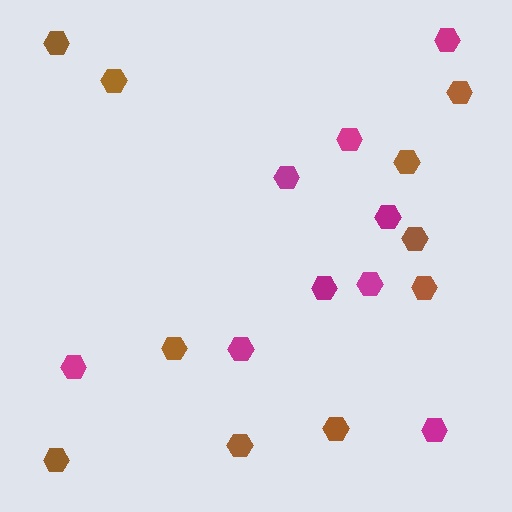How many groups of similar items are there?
There are 2 groups: one group of magenta hexagons (9) and one group of brown hexagons (10).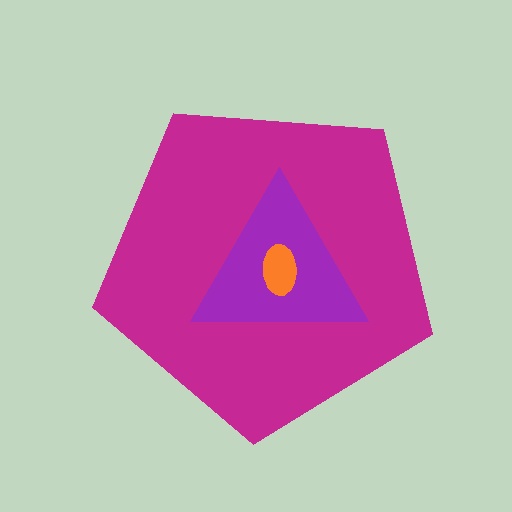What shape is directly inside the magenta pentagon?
The purple triangle.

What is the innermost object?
The orange ellipse.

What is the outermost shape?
The magenta pentagon.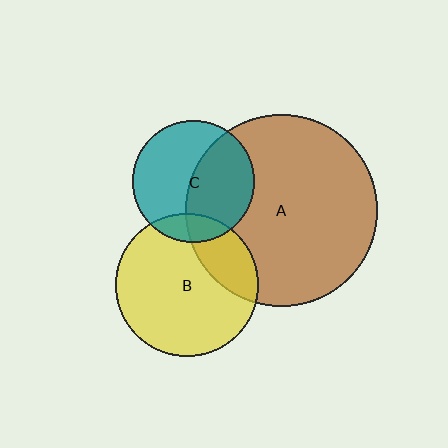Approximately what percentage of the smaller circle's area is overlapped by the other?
Approximately 15%.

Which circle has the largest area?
Circle A (brown).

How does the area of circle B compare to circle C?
Approximately 1.4 times.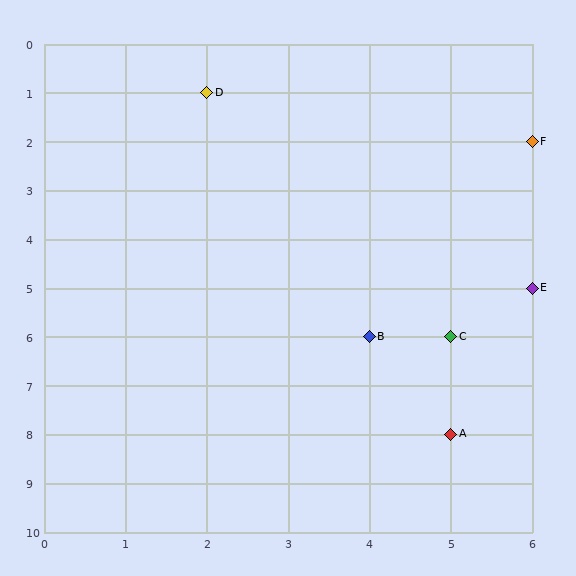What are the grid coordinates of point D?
Point D is at grid coordinates (2, 1).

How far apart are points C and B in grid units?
Points C and B are 1 column apart.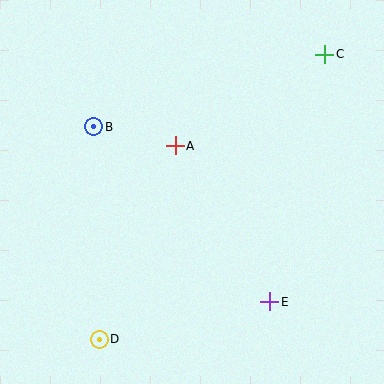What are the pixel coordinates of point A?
Point A is at (175, 146).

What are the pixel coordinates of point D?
Point D is at (99, 339).